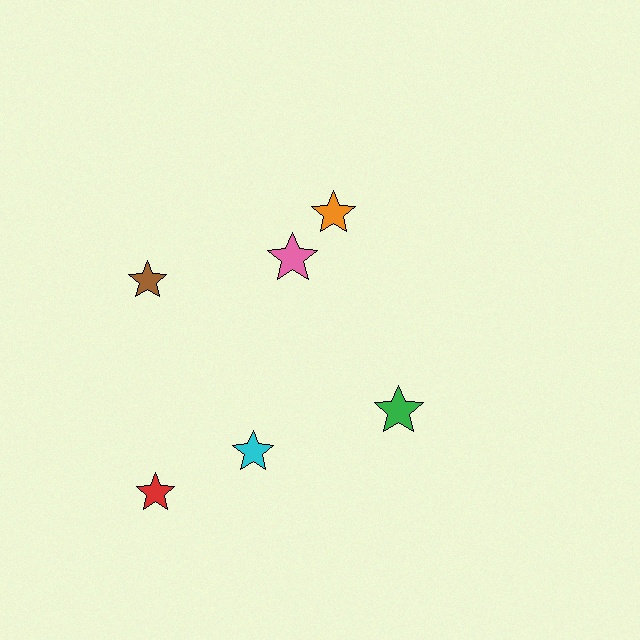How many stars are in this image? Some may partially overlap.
There are 6 stars.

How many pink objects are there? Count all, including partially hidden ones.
There is 1 pink object.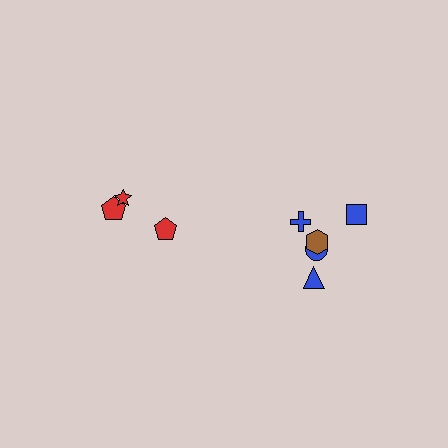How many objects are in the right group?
There are 5 objects.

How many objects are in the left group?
There are 3 objects.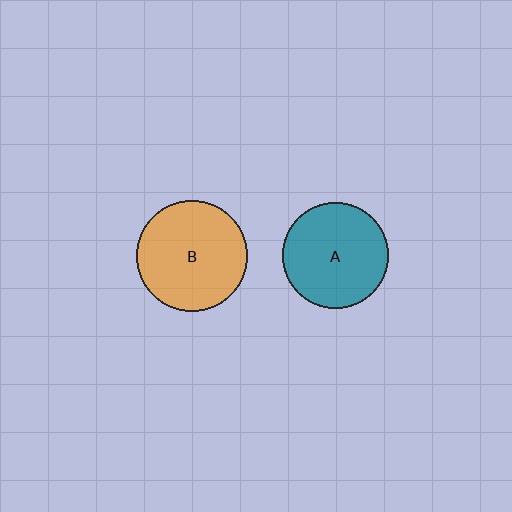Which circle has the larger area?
Circle B (orange).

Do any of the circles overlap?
No, none of the circles overlap.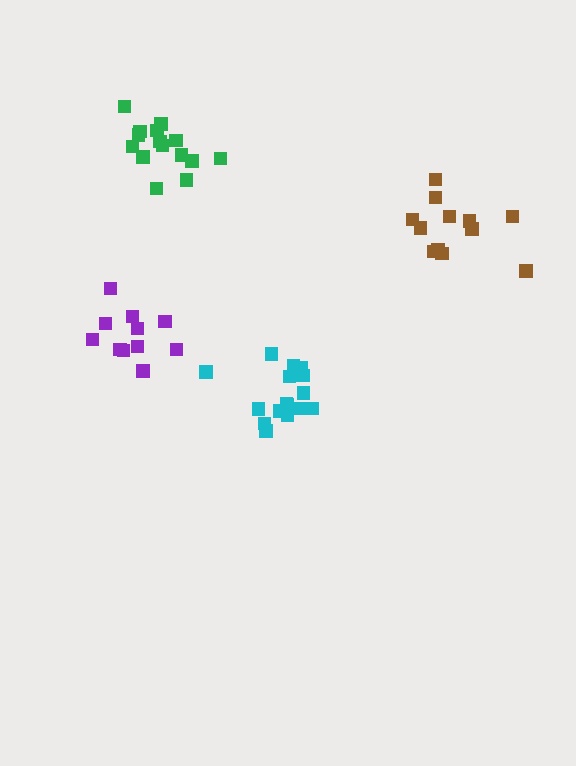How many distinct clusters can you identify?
There are 4 distinct clusters.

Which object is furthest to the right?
The brown cluster is rightmost.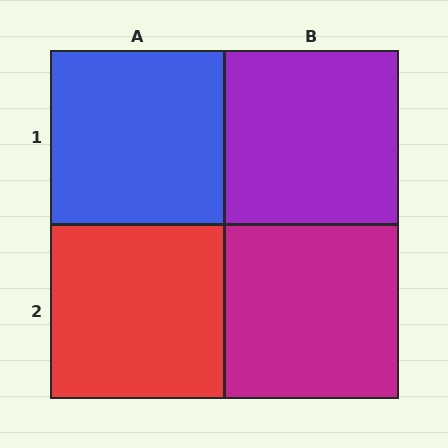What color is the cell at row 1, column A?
Blue.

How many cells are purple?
1 cell is purple.